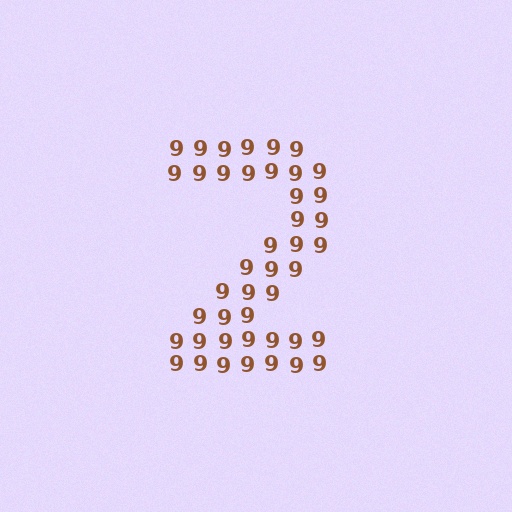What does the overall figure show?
The overall figure shows the digit 2.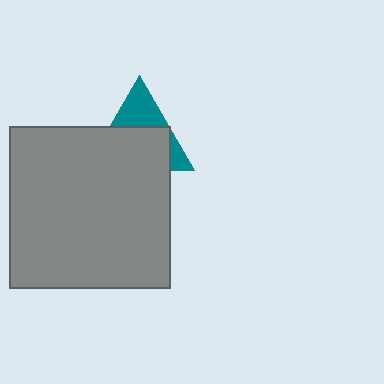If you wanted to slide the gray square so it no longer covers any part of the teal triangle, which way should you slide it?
Slide it down — that is the most direct way to separate the two shapes.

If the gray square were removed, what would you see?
You would see the complete teal triangle.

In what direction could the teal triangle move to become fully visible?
The teal triangle could move up. That would shift it out from behind the gray square entirely.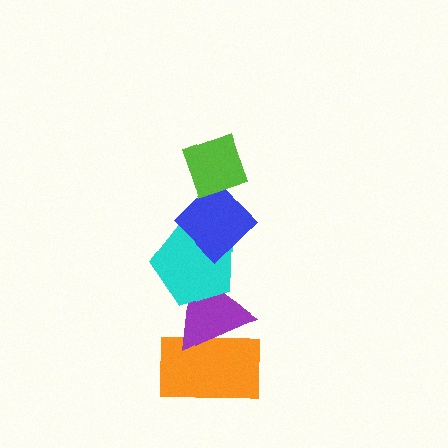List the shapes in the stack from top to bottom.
From top to bottom: the lime diamond, the blue diamond, the cyan pentagon, the purple triangle, the orange rectangle.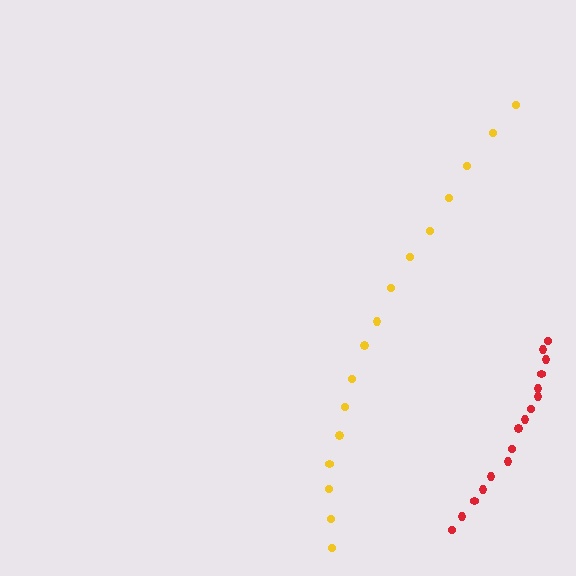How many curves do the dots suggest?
There are 2 distinct paths.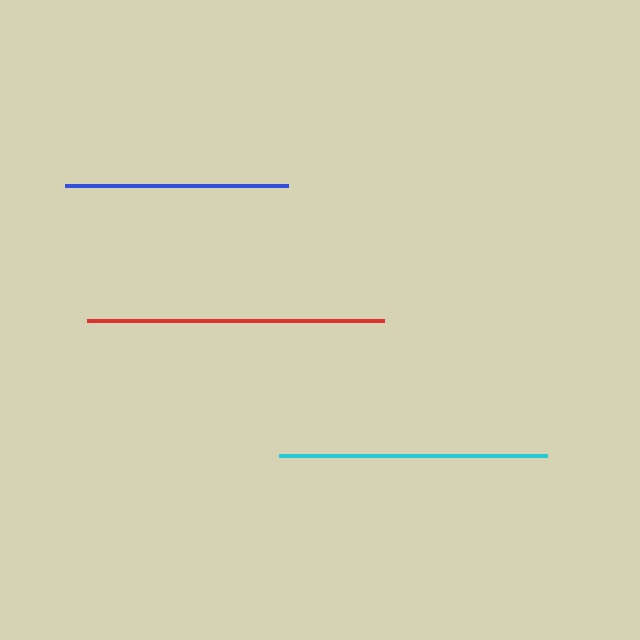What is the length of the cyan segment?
The cyan segment is approximately 268 pixels long.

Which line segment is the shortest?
The blue line is the shortest at approximately 224 pixels.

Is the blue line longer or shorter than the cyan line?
The cyan line is longer than the blue line.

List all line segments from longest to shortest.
From longest to shortest: red, cyan, blue.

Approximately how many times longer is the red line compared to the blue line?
The red line is approximately 1.3 times the length of the blue line.